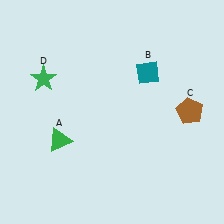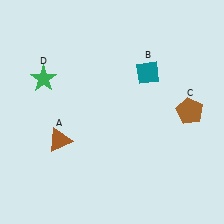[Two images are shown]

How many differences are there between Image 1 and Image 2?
There is 1 difference between the two images.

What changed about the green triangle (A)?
In Image 1, A is green. In Image 2, it changed to brown.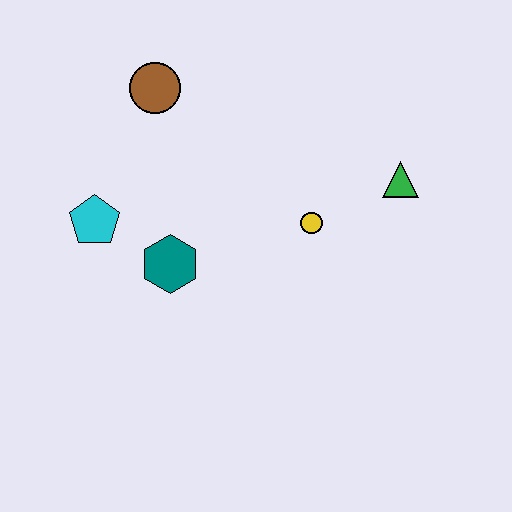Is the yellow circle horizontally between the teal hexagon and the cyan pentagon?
No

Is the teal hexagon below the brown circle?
Yes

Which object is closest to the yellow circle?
The green triangle is closest to the yellow circle.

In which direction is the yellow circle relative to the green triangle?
The yellow circle is to the left of the green triangle.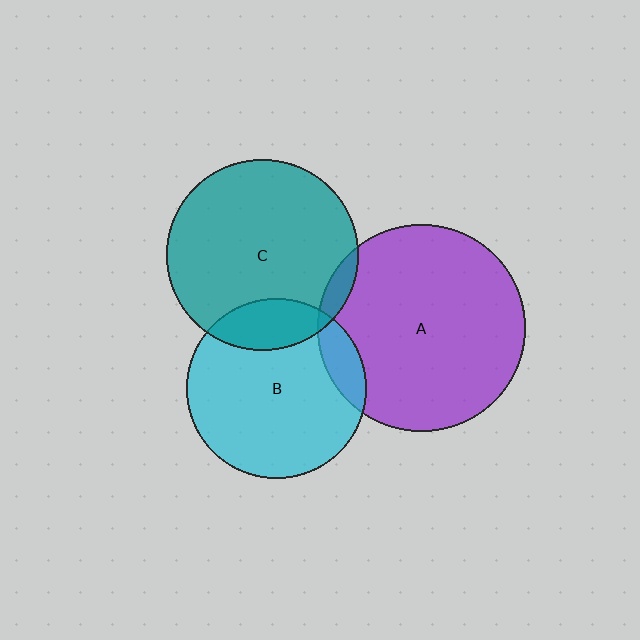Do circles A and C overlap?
Yes.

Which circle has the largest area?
Circle A (purple).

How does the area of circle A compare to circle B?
Approximately 1.3 times.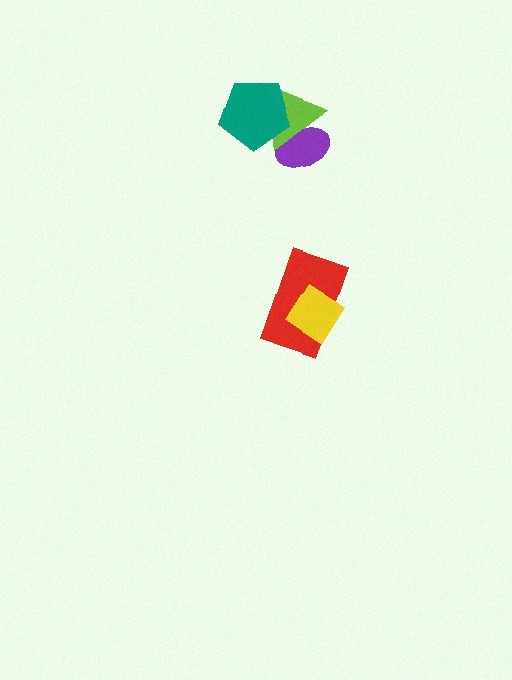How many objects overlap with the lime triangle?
2 objects overlap with the lime triangle.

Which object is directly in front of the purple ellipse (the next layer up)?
The lime triangle is directly in front of the purple ellipse.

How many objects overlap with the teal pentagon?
2 objects overlap with the teal pentagon.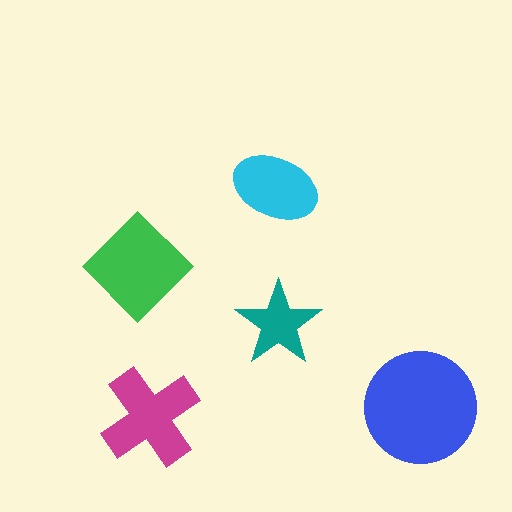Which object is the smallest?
The teal star.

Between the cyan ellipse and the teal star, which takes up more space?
The cyan ellipse.